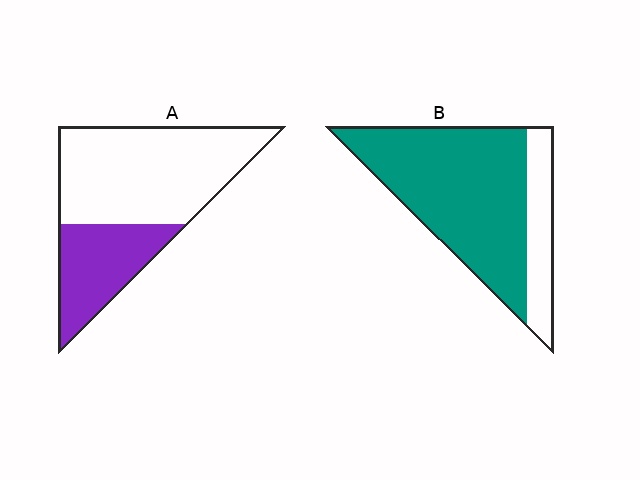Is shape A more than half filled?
No.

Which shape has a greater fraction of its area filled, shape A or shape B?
Shape B.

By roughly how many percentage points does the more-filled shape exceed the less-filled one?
By roughly 45 percentage points (B over A).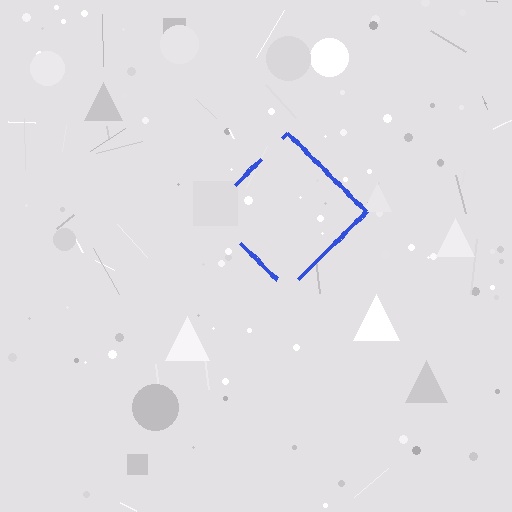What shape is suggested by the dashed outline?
The dashed outline suggests a diamond.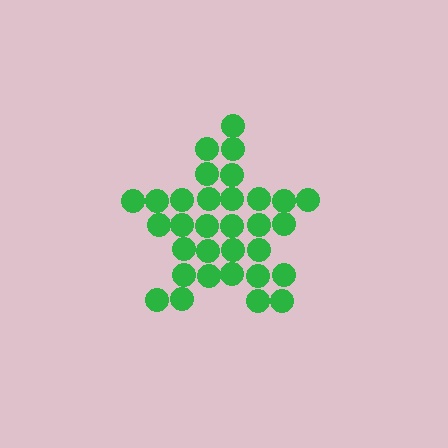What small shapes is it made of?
It is made of small circles.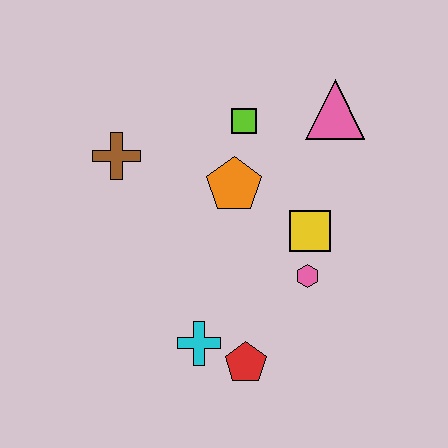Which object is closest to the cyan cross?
The red pentagon is closest to the cyan cross.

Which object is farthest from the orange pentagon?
The red pentagon is farthest from the orange pentagon.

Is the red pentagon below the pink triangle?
Yes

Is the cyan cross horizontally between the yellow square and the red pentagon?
No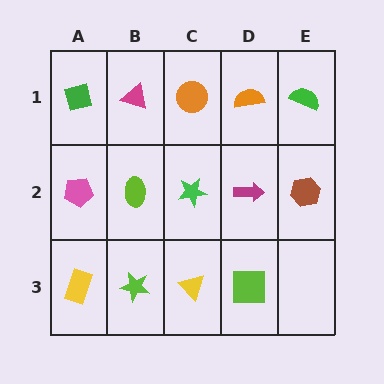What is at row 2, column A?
A pink pentagon.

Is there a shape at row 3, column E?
No, that cell is empty.